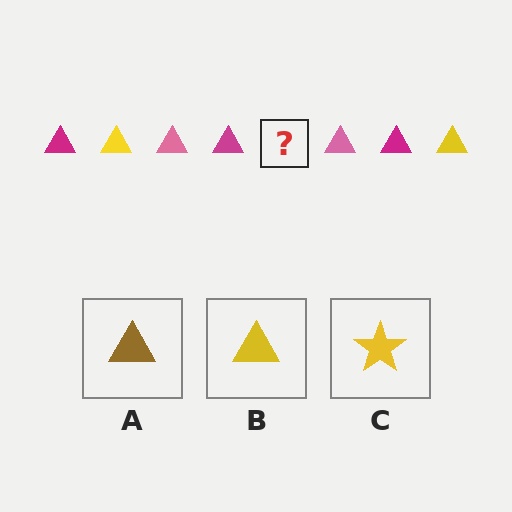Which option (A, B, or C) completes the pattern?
B.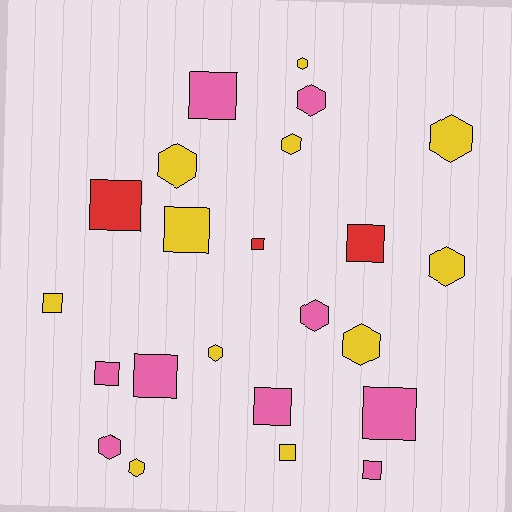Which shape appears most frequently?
Square, with 12 objects.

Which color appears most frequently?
Yellow, with 11 objects.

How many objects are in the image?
There are 23 objects.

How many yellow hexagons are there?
There are 8 yellow hexagons.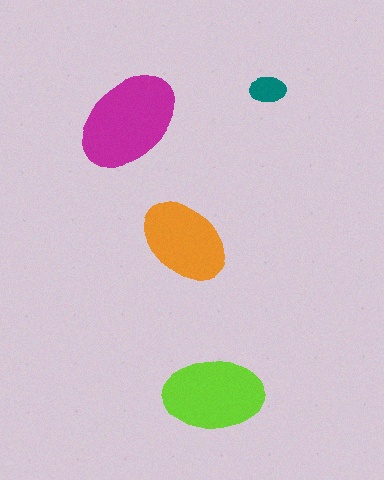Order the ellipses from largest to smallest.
the magenta one, the lime one, the orange one, the teal one.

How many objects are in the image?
There are 4 objects in the image.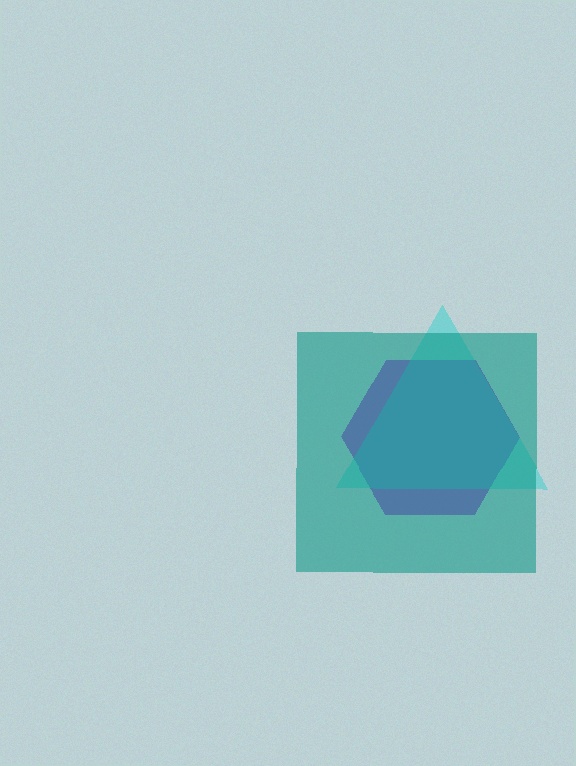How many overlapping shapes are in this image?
There are 3 overlapping shapes in the image.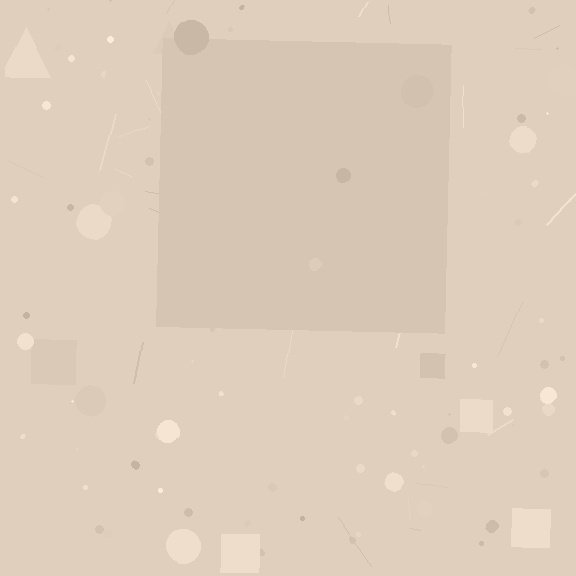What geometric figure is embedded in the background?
A square is embedded in the background.